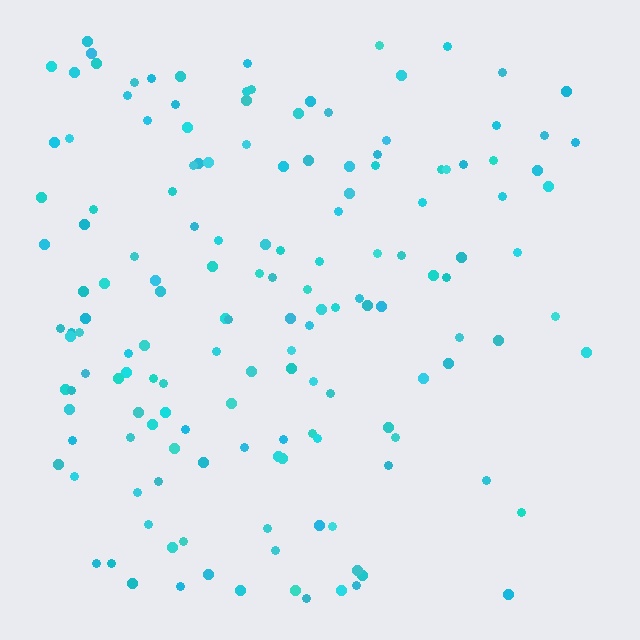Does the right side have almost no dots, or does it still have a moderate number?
Still a moderate number, just noticeably fewer than the left.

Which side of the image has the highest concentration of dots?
The left.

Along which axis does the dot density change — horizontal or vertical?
Horizontal.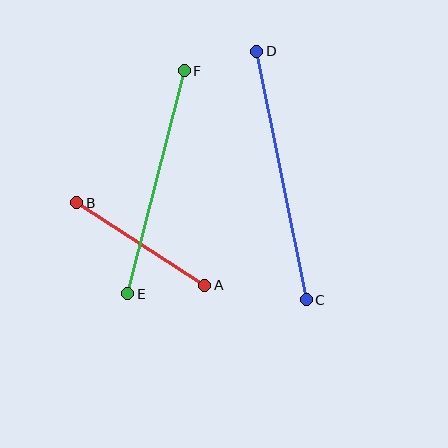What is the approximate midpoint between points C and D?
The midpoint is at approximately (281, 176) pixels.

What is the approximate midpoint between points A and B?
The midpoint is at approximately (141, 244) pixels.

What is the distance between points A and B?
The distance is approximately 152 pixels.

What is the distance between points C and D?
The distance is approximately 253 pixels.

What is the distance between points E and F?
The distance is approximately 230 pixels.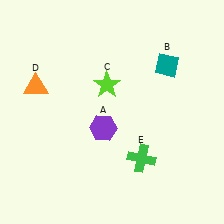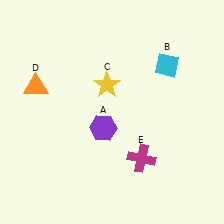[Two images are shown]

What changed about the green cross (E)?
In Image 1, E is green. In Image 2, it changed to magenta.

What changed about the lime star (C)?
In Image 1, C is lime. In Image 2, it changed to yellow.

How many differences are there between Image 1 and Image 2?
There are 3 differences between the two images.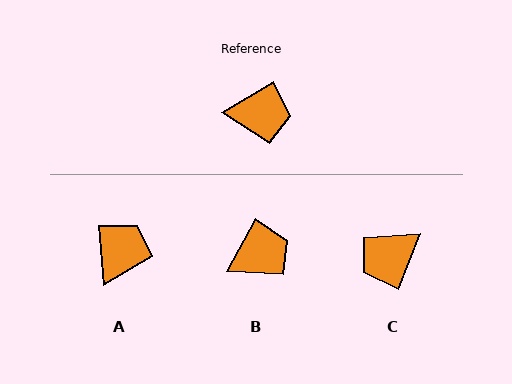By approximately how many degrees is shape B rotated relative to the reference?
Approximately 31 degrees counter-clockwise.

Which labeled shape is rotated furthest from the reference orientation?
C, about 142 degrees away.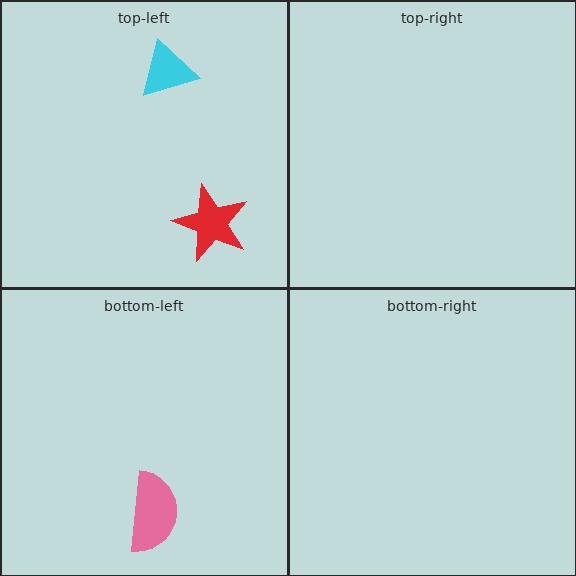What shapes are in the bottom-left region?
The pink semicircle.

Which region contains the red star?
The top-left region.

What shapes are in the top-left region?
The red star, the cyan triangle.